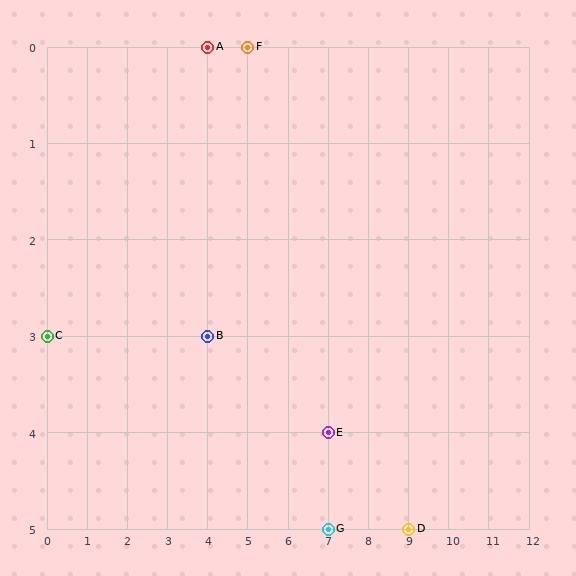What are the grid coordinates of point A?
Point A is at grid coordinates (4, 0).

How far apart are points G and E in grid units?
Points G and E are 1 row apart.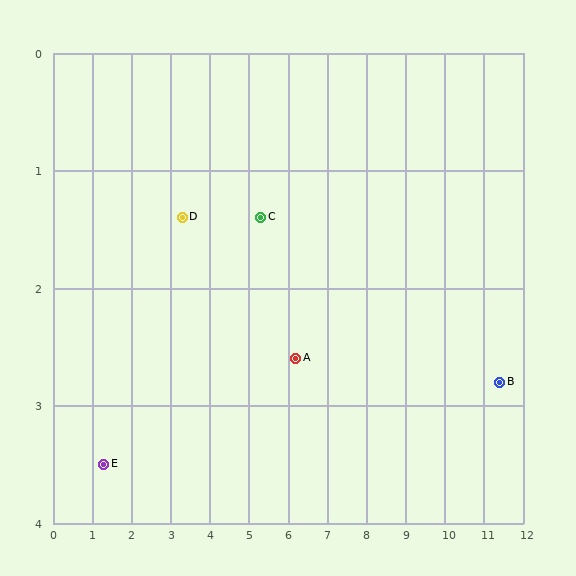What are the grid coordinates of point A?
Point A is at approximately (6.2, 2.6).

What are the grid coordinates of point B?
Point B is at approximately (11.4, 2.8).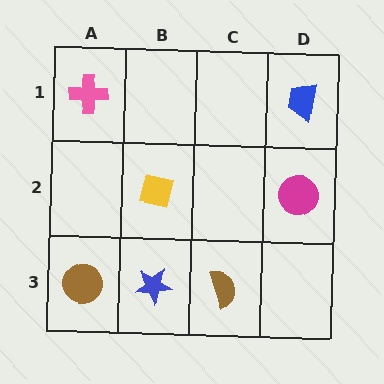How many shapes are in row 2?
2 shapes.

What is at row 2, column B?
A yellow square.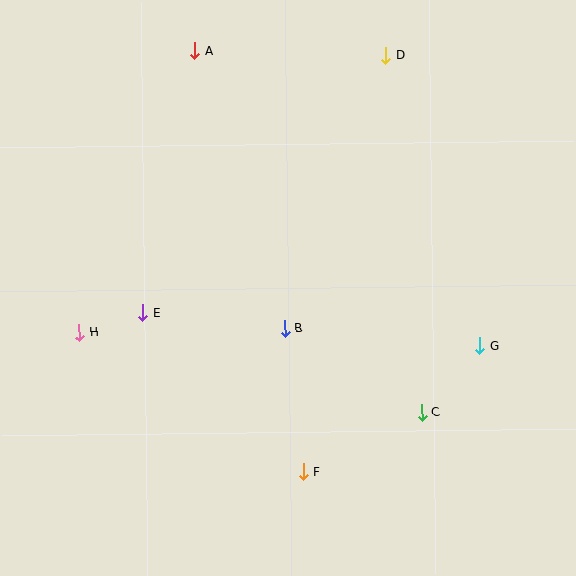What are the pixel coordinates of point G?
Point G is at (479, 345).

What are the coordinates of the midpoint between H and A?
The midpoint between H and A is at (137, 192).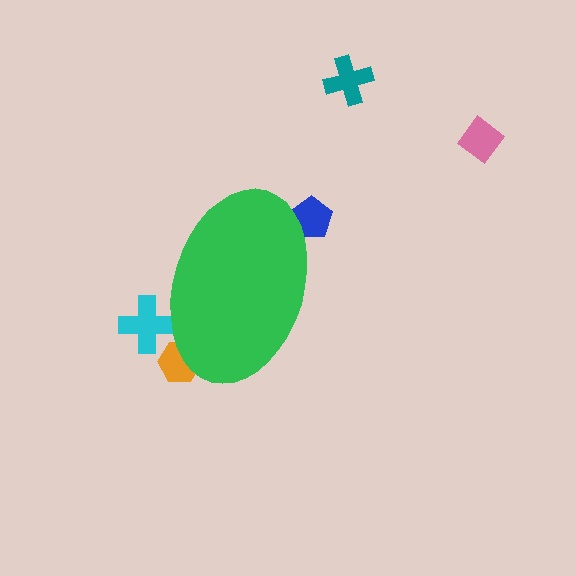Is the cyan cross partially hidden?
Yes, the cyan cross is partially hidden behind the green ellipse.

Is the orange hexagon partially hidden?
Yes, the orange hexagon is partially hidden behind the green ellipse.